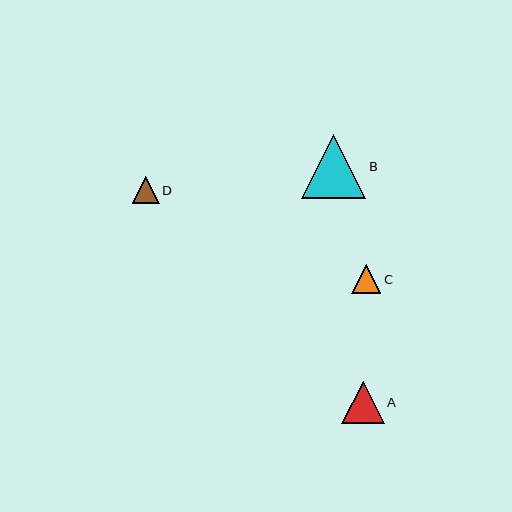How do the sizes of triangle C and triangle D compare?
Triangle C and triangle D are approximately the same size.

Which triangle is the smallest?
Triangle D is the smallest with a size of approximately 27 pixels.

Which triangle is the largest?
Triangle B is the largest with a size of approximately 64 pixels.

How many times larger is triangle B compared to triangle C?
Triangle B is approximately 2.2 times the size of triangle C.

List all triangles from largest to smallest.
From largest to smallest: B, A, C, D.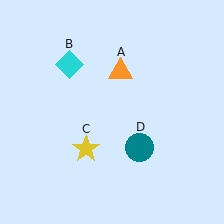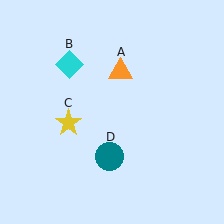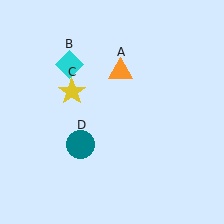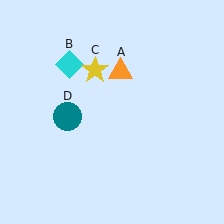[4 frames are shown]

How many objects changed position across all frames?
2 objects changed position: yellow star (object C), teal circle (object D).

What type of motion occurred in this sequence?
The yellow star (object C), teal circle (object D) rotated clockwise around the center of the scene.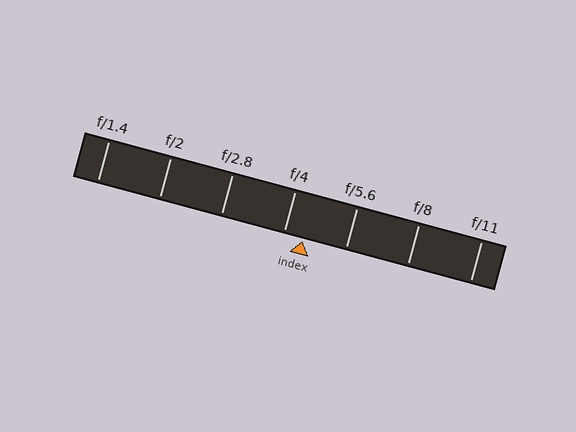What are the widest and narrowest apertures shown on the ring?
The widest aperture shown is f/1.4 and the narrowest is f/11.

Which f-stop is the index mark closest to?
The index mark is closest to f/4.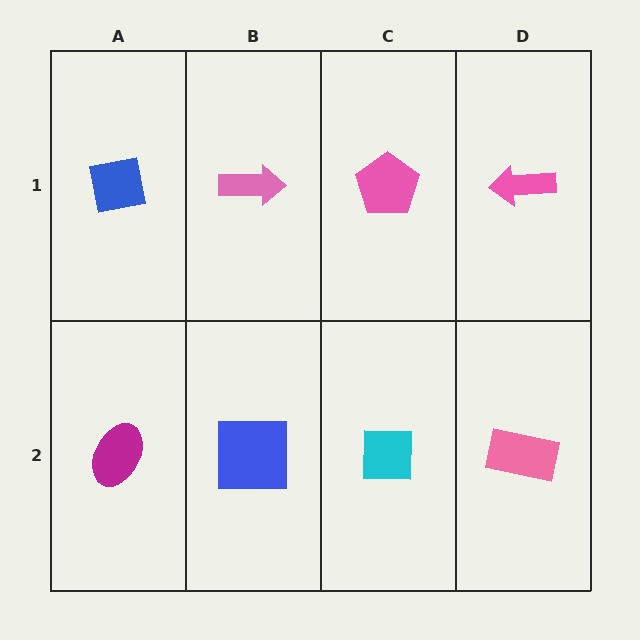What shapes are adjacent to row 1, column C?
A cyan square (row 2, column C), a pink arrow (row 1, column B), a pink arrow (row 1, column D).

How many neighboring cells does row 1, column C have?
3.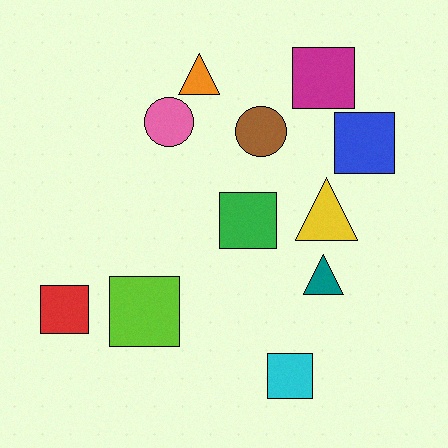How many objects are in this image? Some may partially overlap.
There are 11 objects.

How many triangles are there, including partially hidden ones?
There are 3 triangles.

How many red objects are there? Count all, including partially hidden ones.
There is 1 red object.